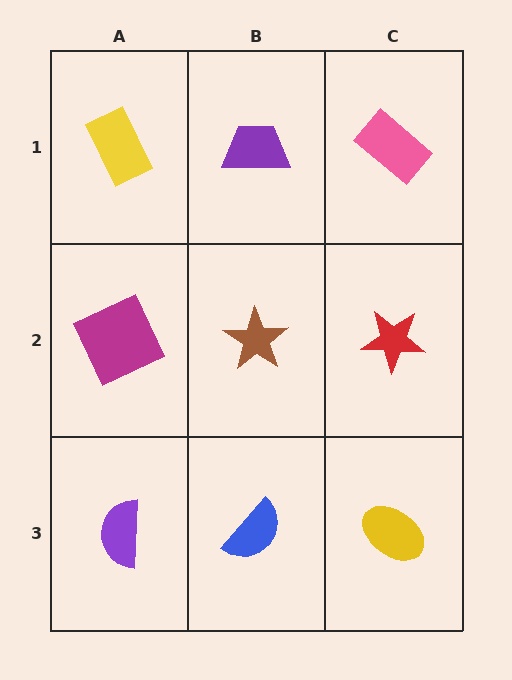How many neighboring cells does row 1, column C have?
2.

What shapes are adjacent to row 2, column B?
A purple trapezoid (row 1, column B), a blue semicircle (row 3, column B), a magenta square (row 2, column A), a red star (row 2, column C).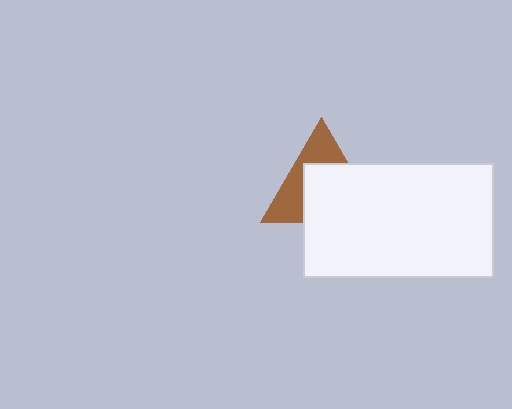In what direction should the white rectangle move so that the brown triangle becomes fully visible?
The white rectangle should move down. That is the shortest direction to clear the overlap and leave the brown triangle fully visible.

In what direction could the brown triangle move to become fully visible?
The brown triangle could move up. That would shift it out from behind the white rectangle entirely.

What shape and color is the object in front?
The object in front is a white rectangle.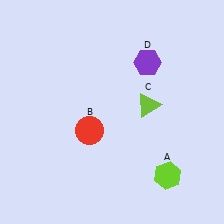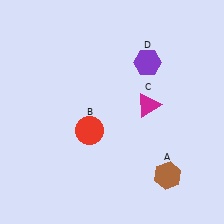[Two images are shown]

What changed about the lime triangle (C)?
In Image 1, C is lime. In Image 2, it changed to magenta.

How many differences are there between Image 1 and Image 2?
There are 2 differences between the two images.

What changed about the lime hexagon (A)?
In Image 1, A is lime. In Image 2, it changed to brown.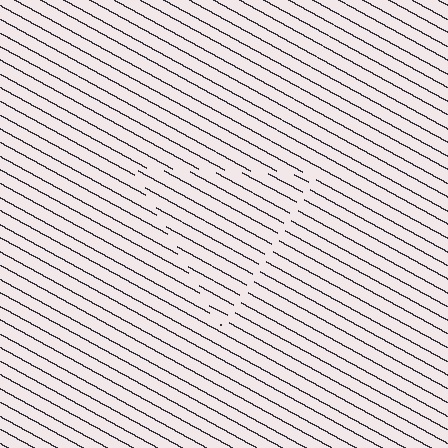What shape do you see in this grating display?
An illusory triangle. The interior of the shape contains the same grating, shifted by half a period — the contour is defined by the phase discontinuity where line-ends from the inner and outer gratings abut.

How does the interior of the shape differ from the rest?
The interior of the shape contains the same grating, shifted by half a period — the contour is defined by the phase discontinuity where line-ends from the inner and outer gratings abut.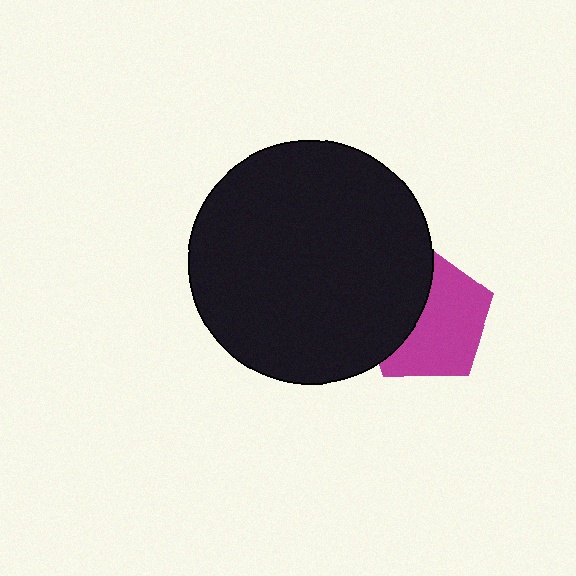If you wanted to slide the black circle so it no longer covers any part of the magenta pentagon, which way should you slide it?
Slide it left — that is the most direct way to separate the two shapes.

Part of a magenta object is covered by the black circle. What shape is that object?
It is a pentagon.